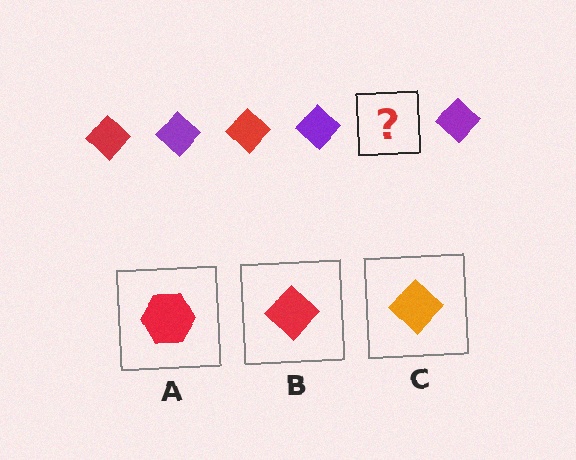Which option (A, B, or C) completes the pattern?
B.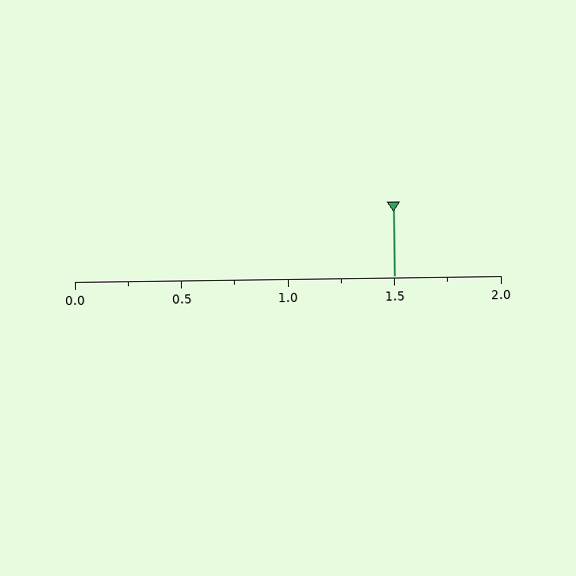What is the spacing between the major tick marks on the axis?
The major ticks are spaced 0.5 apart.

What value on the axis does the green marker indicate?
The marker indicates approximately 1.5.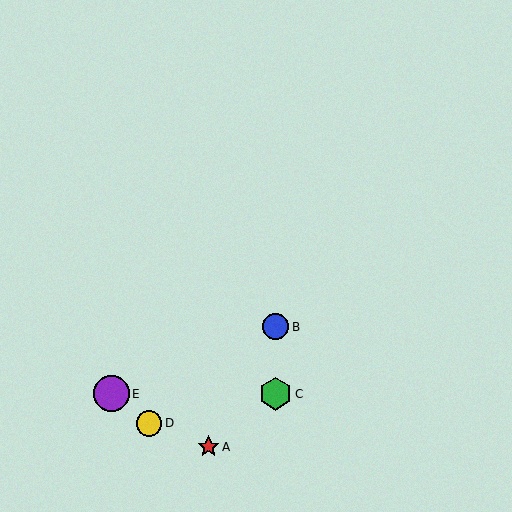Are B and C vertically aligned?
Yes, both are at x≈276.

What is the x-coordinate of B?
Object B is at x≈276.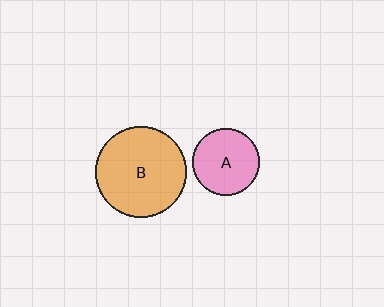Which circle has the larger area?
Circle B (orange).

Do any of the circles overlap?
No, none of the circles overlap.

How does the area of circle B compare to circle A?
Approximately 1.8 times.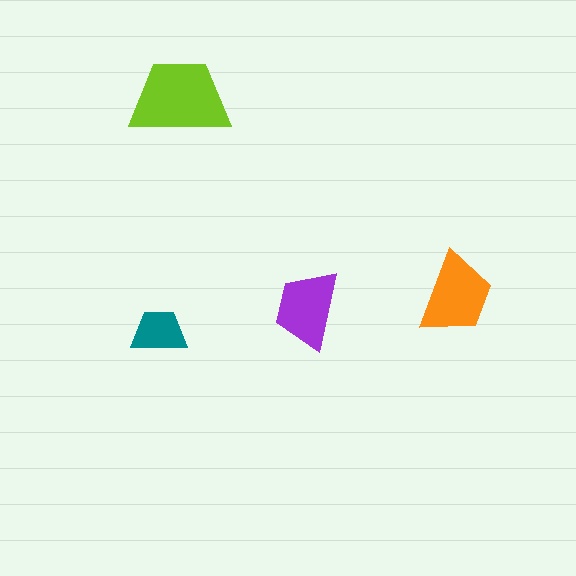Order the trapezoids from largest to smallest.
the lime one, the orange one, the purple one, the teal one.